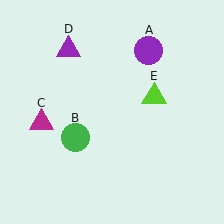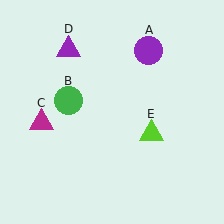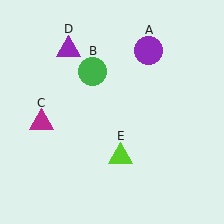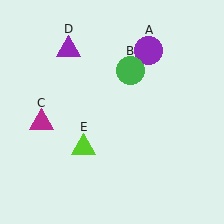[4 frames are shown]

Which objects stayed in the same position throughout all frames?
Purple circle (object A) and magenta triangle (object C) and purple triangle (object D) remained stationary.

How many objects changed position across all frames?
2 objects changed position: green circle (object B), lime triangle (object E).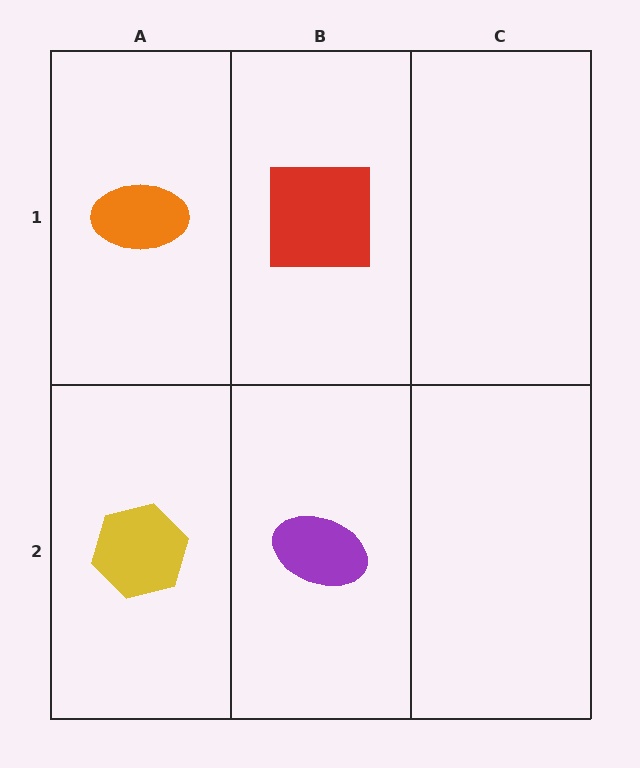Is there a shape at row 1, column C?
No, that cell is empty.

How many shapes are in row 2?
2 shapes.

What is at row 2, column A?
A yellow hexagon.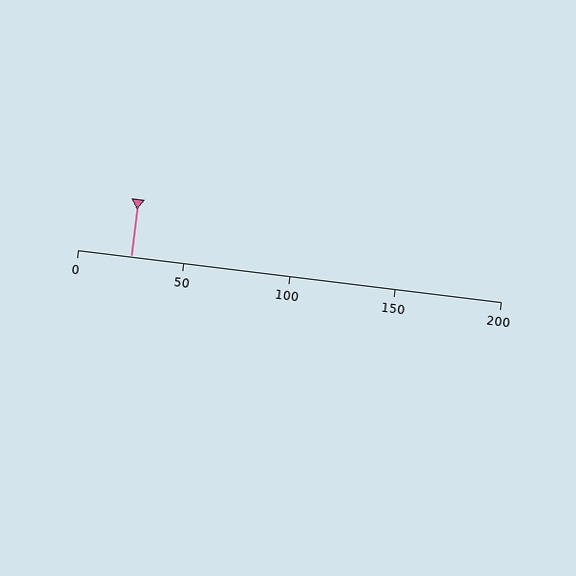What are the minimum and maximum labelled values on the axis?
The axis runs from 0 to 200.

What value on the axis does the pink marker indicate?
The marker indicates approximately 25.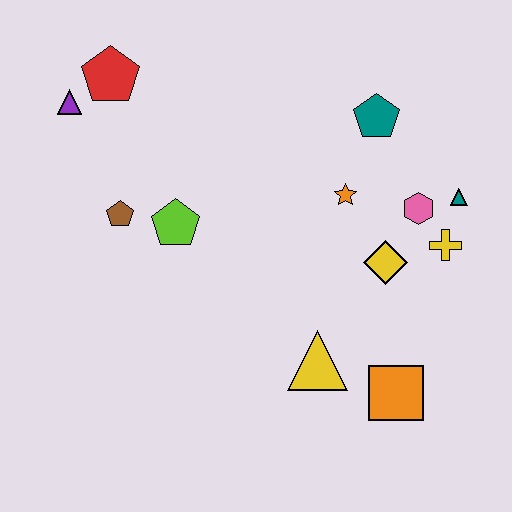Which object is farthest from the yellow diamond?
The purple triangle is farthest from the yellow diamond.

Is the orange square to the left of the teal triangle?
Yes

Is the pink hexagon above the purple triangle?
No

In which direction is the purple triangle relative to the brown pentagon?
The purple triangle is above the brown pentagon.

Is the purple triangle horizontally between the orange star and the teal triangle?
No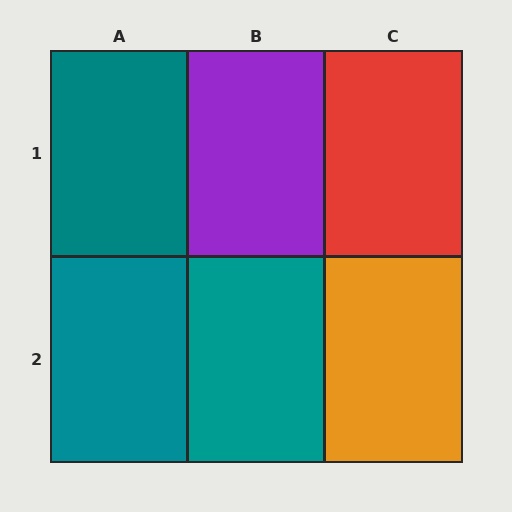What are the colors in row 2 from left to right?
Teal, teal, orange.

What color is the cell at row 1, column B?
Purple.